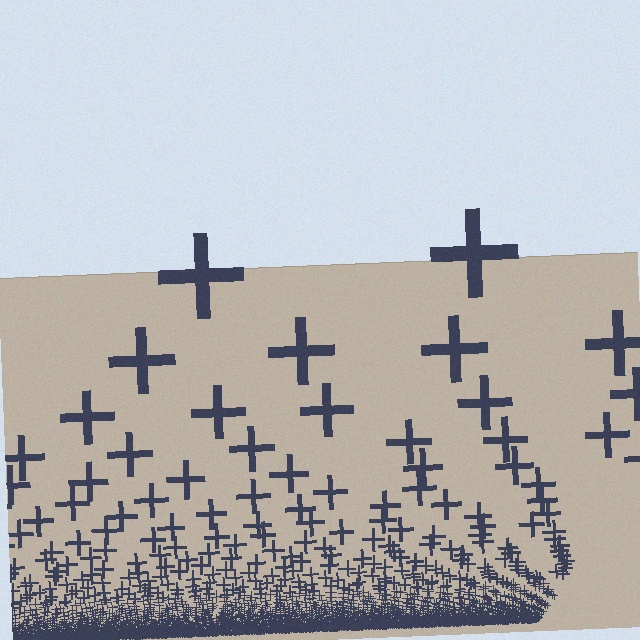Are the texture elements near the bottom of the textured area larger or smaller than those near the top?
Smaller. The gradient is inverted — elements near the bottom are smaller and denser.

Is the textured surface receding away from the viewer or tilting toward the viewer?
The surface appears to tilt toward the viewer. Texture elements get larger and sparser toward the top.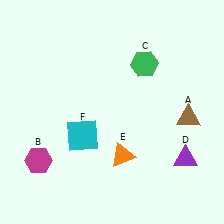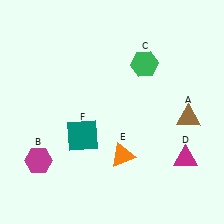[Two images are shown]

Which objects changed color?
D changed from purple to magenta. F changed from cyan to teal.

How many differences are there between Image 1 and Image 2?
There are 2 differences between the two images.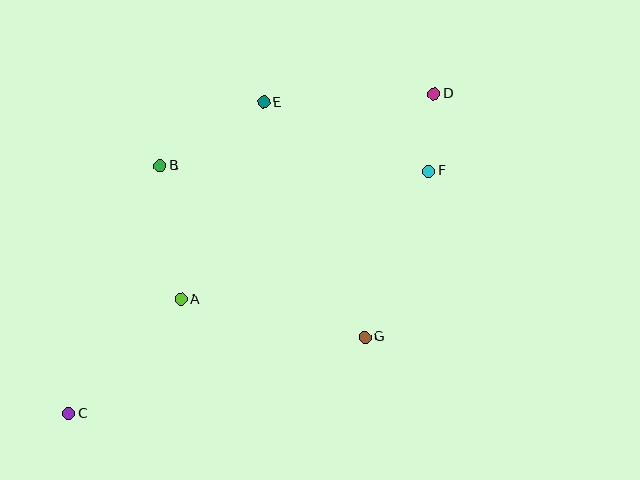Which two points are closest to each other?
Points D and F are closest to each other.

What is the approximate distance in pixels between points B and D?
The distance between B and D is approximately 283 pixels.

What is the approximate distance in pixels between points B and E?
The distance between B and E is approximately 121 pixels.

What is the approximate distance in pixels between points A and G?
The distance between A and G is approximately 188 pixels.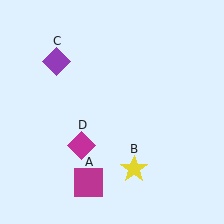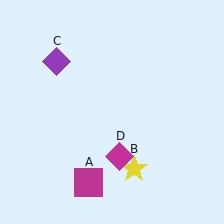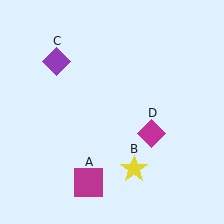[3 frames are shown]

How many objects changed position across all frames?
1 object changed position: magenta diamond (object D).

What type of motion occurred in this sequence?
The magenta diamond (object D) rotated counterclockwise around the center of the scene.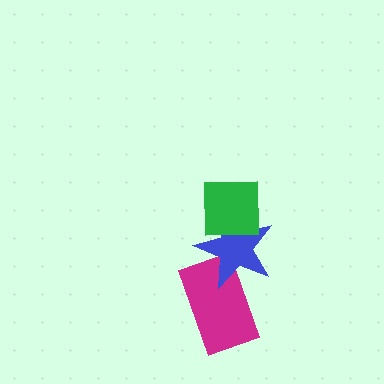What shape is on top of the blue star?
The green square is on top of the blue star.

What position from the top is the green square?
The green square is 1st from the top.